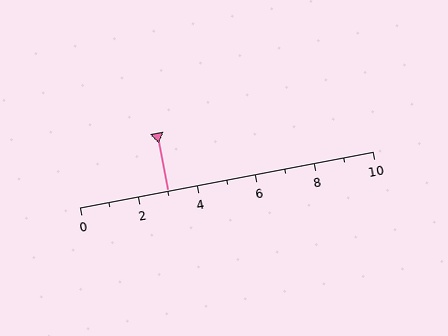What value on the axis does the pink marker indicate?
The marker indicates approximately 3.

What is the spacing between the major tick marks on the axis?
The major ticks are spaced 2 apart.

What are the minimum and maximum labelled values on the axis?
The axis runs from 0 to 10.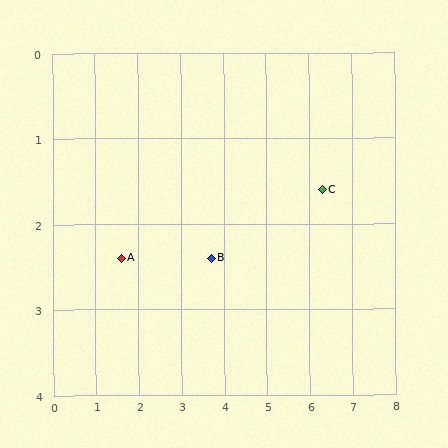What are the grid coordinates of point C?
Point C is at approximately (6.3, 1.6).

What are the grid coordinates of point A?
Point A is at approximately (1.6, 2.4).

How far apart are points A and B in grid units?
Points A and B are about 2.1 grid units apart.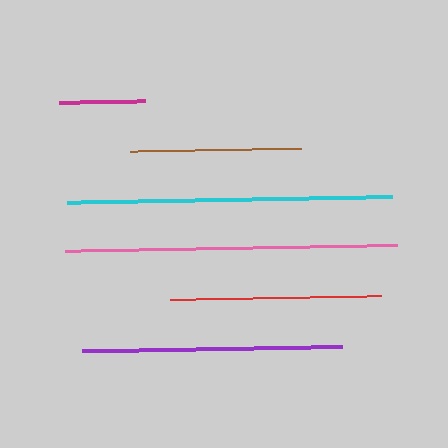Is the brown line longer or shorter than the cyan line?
The cyan line is longer than the brown line.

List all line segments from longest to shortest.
From longest to shortest: pink, cyan, purple, red, brown, magenta.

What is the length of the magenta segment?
The magenta segment is approximately 86 pixels long.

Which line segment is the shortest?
The magenta line is the shortest at approximately 86 pixels.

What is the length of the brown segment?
The brown segment is approximately 171 pixels long.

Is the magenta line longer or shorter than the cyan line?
The cyan line is longer than the magenta line.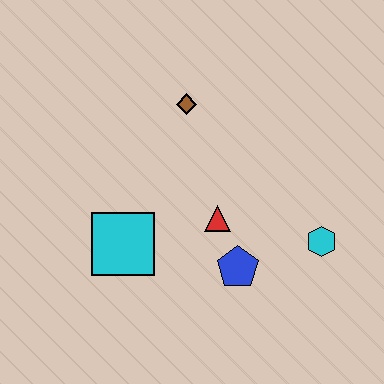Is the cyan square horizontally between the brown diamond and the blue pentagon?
No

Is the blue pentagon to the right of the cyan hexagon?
No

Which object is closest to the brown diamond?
The red triangle is closest to the brown diamond.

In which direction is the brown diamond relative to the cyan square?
The brown diamond is above the cyan square.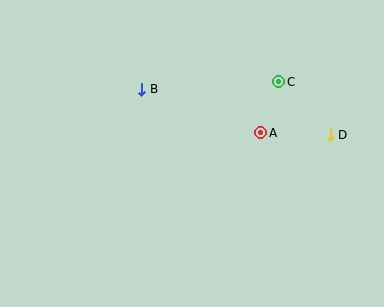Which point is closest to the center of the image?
Point A at (261, 133) is closest to the center.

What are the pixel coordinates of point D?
Point D is at (330, 135).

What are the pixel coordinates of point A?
Point A is at (261, 133).